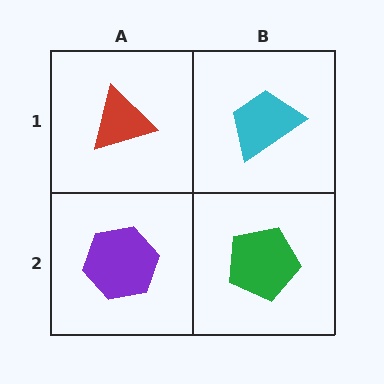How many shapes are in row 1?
2 shapes.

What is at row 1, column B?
A cyan trapezoid.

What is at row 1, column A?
A red triangle.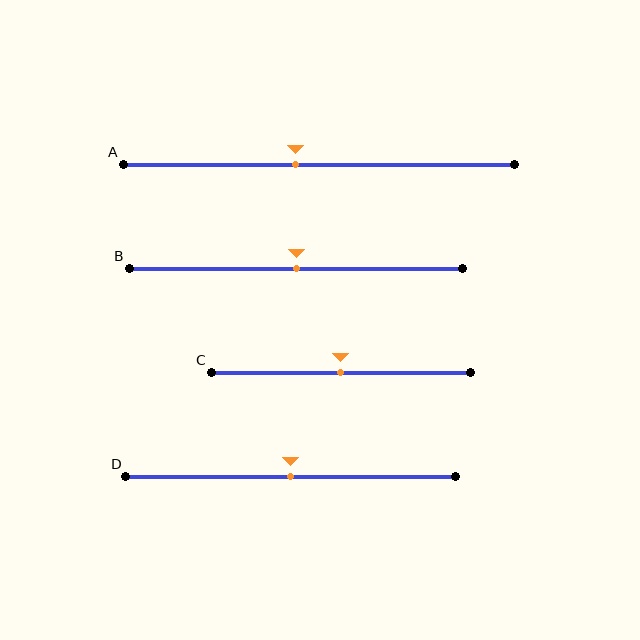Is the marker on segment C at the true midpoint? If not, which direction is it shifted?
Yes, the marker on segment C is at the true midpoint.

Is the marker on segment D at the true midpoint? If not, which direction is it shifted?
Yes, the marker on segment D is at the true midpoint.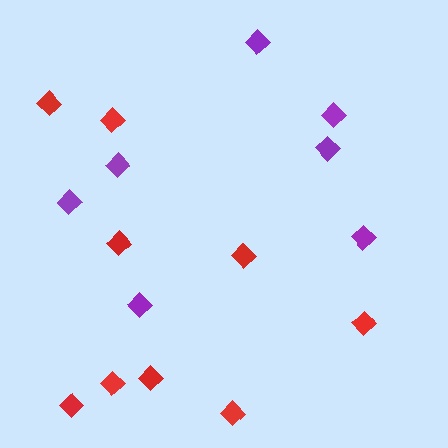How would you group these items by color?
There are 2 groups: one group of purple diamonds (7) and one group of red diamonds (9).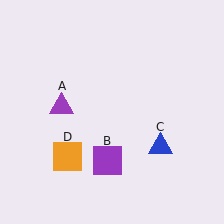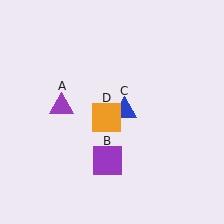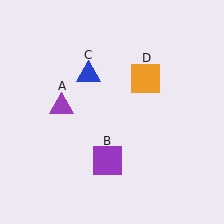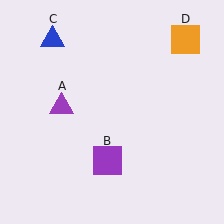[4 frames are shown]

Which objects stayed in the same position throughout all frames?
Purple triangle (object A) and purple square (object B) remained stationary.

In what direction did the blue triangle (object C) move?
The blue triangle (object C) moved up and to the left.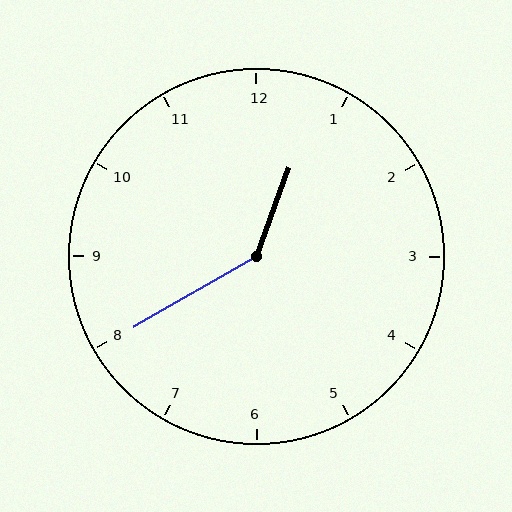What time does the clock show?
12:40.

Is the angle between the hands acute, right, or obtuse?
It is obtuse.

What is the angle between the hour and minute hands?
Approximately 140 degrees.